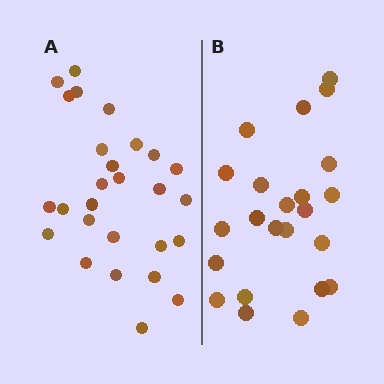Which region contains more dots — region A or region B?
Region A (the left region) has more dots.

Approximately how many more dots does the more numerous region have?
Region A has about 4 more dots than region B.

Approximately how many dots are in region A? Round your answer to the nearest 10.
About 30 dots. (The exact count is 27, which rounds to 30.)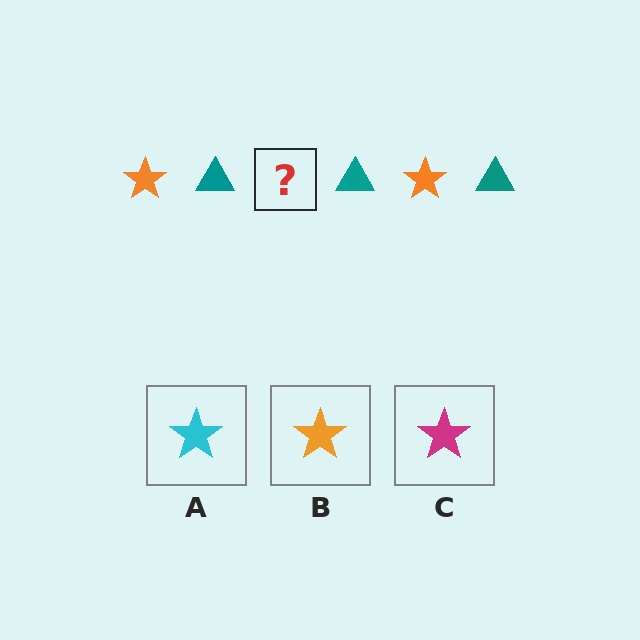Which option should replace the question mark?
Option B.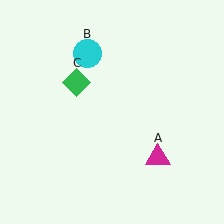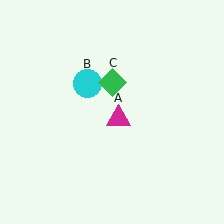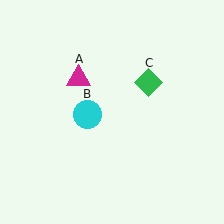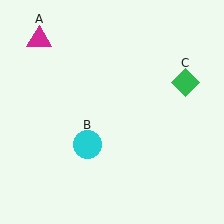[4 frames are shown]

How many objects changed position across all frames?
3 objects changed position: magenta triangle (object A), cyan circle (object B), green diamond (object C).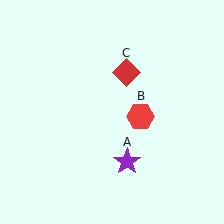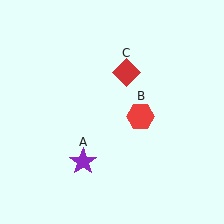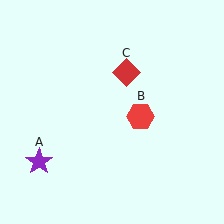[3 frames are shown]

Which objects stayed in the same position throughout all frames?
Red hexagon (object B) and red diamond (object C) remained stationary.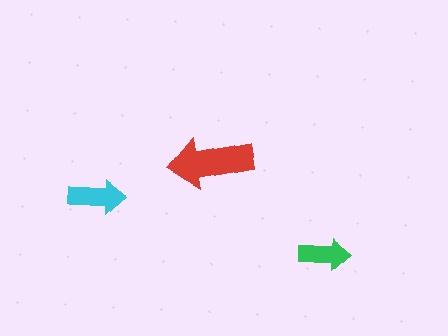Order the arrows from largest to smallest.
the red one, the cyan one, the green one.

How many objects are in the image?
There are 3 objects in the image.